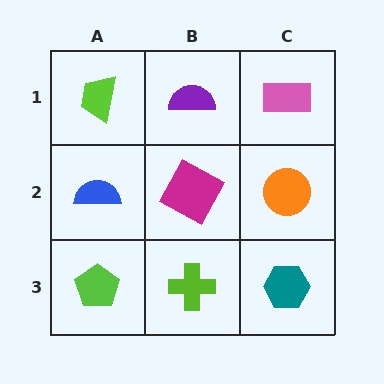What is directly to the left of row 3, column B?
A lime pentagon.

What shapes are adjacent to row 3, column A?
A blue semicircle (row 2, column A), a lime cross (row 3, column B).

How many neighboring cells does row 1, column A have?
2.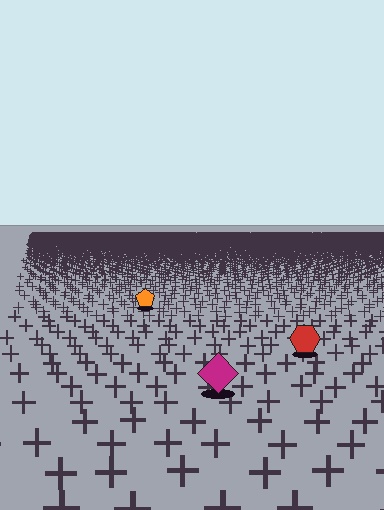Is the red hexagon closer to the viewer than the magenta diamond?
No. The magenta diamond is closer — you can tell from the texture gradient: the ground texture is coarser near it.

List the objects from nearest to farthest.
From nearest to farthest: the magenta diamond, the red hexagon, the orange pentagon.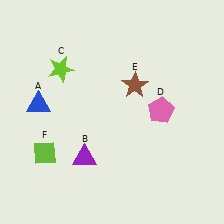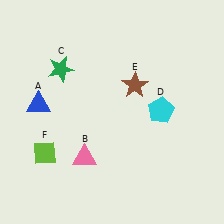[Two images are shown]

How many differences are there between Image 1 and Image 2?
There are 3 differences between the two images.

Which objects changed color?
B changed from purple to pink. C changed from lime to green. D changed from pink to cyan.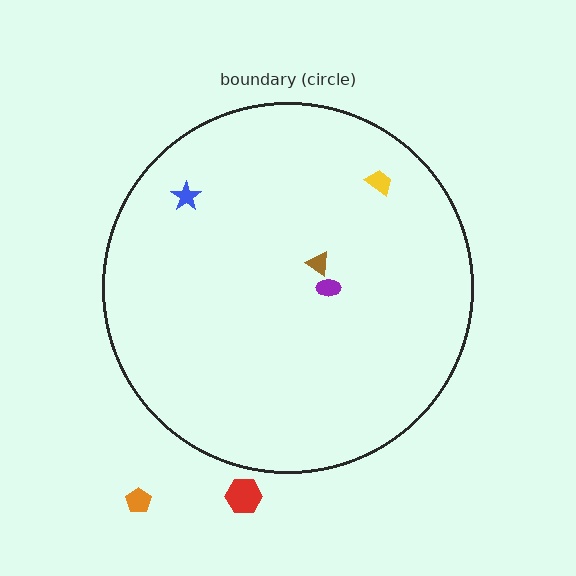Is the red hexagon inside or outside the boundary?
Outside.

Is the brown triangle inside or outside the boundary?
Inside.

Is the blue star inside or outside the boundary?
Inside.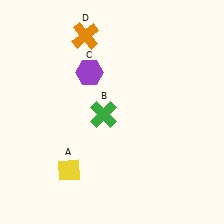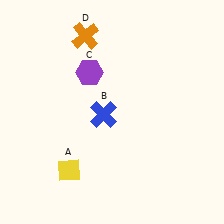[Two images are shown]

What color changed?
The cross (B) changed from green in Image 1 to blue in Image 2.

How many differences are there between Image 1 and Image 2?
There is 1 difference between the two images.